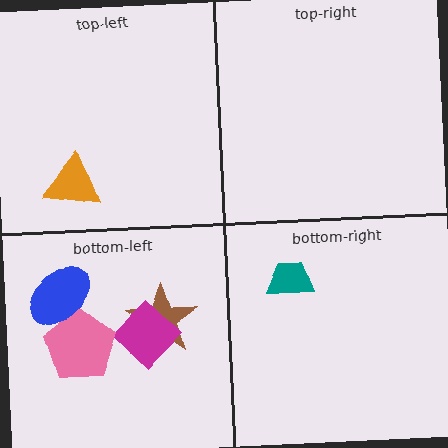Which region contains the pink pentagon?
The bottom-left region.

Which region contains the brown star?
The bottom-left region.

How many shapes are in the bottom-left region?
4.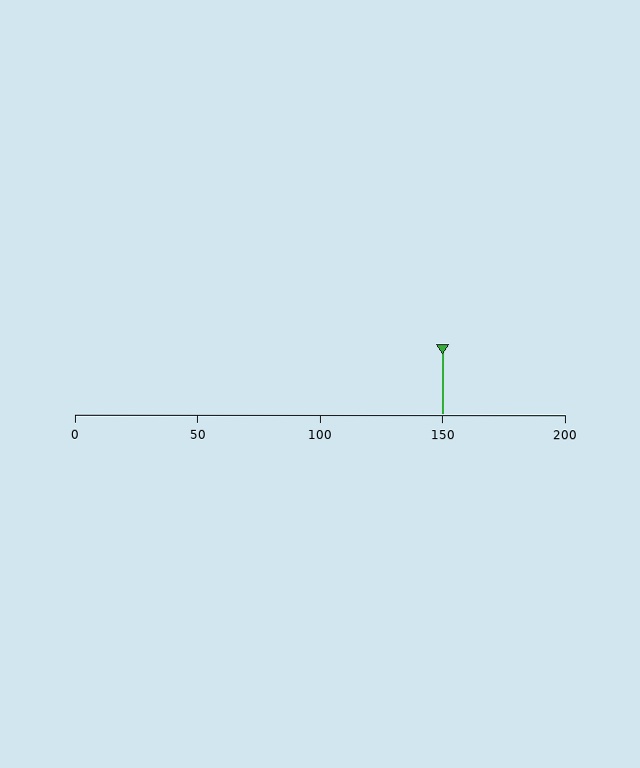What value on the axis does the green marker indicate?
The marker indicates approximately 150.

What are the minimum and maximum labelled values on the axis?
The axis runs from 0 to 200.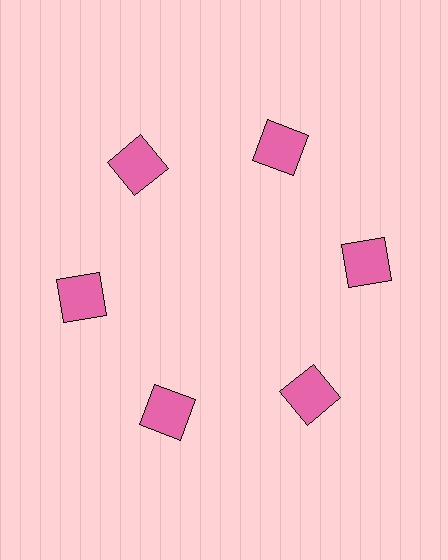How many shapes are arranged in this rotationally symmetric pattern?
There are 6 shapes, arranged in 6 groups of 1.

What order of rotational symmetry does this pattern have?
This pattern has 6-fold rotational symmetry.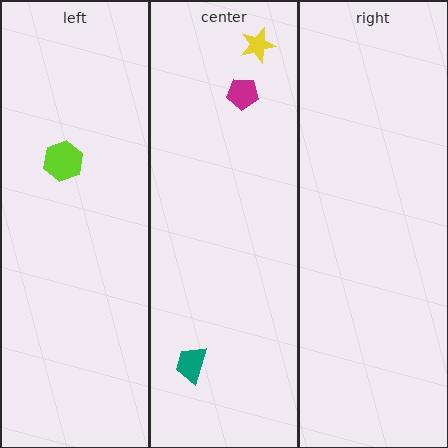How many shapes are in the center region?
3.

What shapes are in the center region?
The yellow star, the magenta pentagon, the teal trapezoid.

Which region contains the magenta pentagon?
The center region.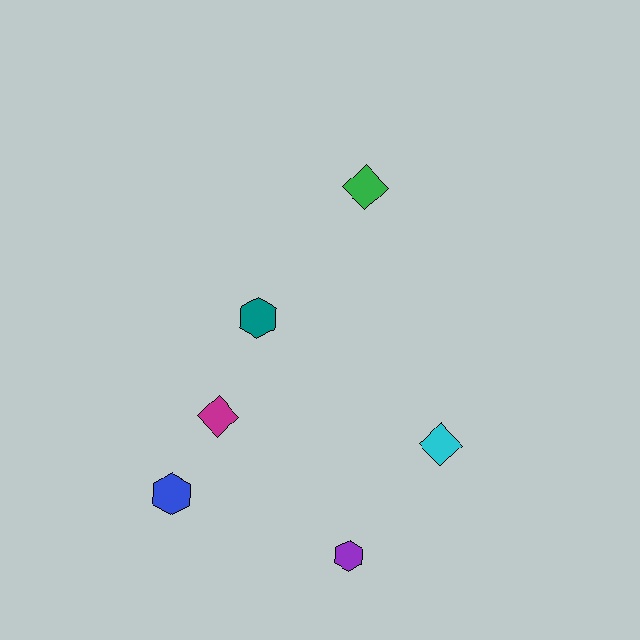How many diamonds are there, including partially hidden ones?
There are 3 diamonds.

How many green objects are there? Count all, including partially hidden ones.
There is 1 green object.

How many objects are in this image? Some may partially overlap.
There are 6 objects.